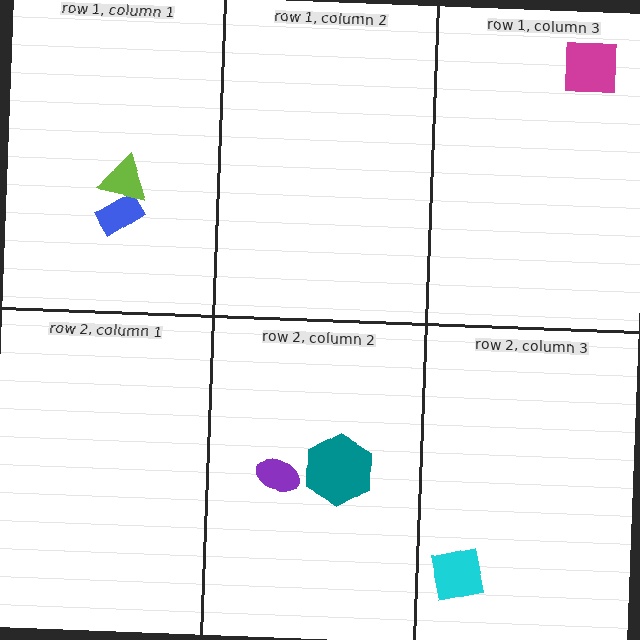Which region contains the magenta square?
The row 1, column 3 region.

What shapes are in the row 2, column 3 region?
The cyan square.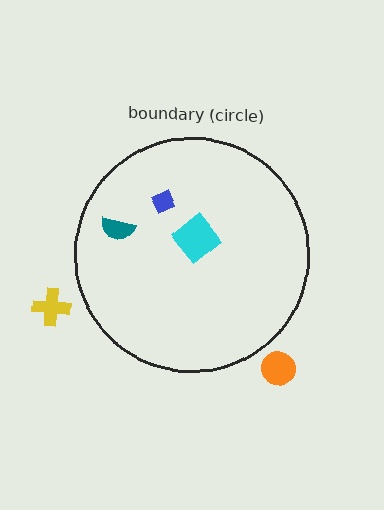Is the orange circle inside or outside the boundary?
Outside.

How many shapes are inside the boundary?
3 inside, 2 outside.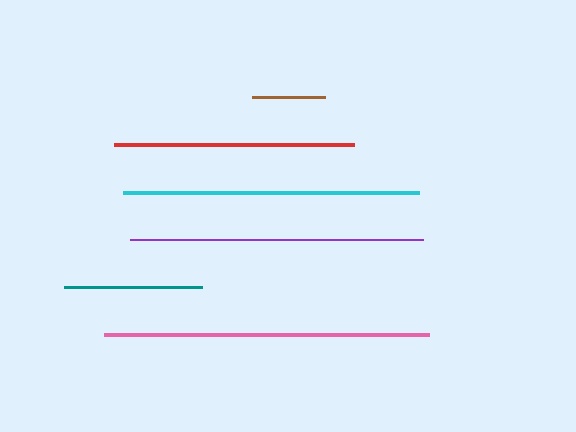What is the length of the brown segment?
The brown segment is approximately 72 pixels long.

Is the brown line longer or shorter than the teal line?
The teal line is longer than the brown line.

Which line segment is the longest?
The pink line is the longest at approximately 325 pixels.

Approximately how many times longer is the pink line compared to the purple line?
The pink line is approximately 1.1 times the length of the purple line.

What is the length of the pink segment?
The pink segment is approximately 325 pixels long.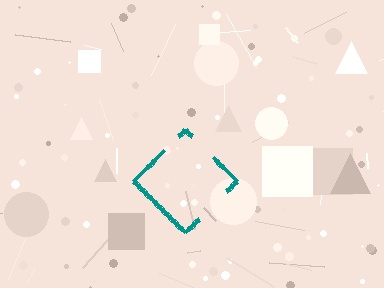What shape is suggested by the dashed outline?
The dashed outline suggests a diamond.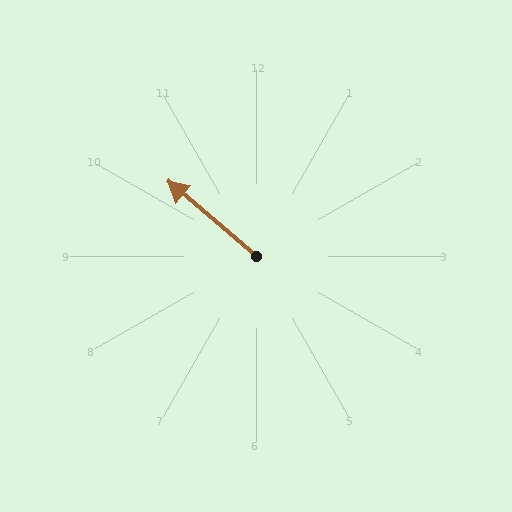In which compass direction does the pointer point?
Northwest.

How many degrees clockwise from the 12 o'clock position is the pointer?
Approximately 310 degrees.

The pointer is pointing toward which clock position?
Roughly 10 o'clock.